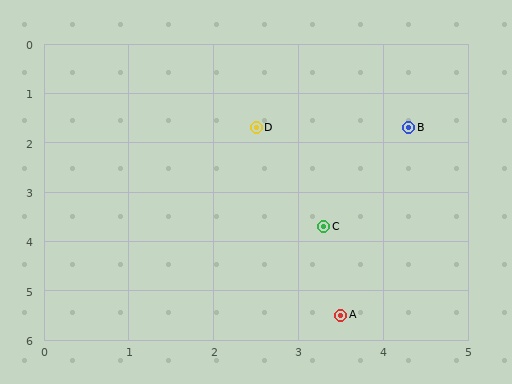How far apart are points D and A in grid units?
Points D and A are about 3.9 grid units apart.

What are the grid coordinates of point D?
Point D is at approximately (2.5, 1.7).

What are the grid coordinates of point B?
Point B is at approximately (4.3, 1.7).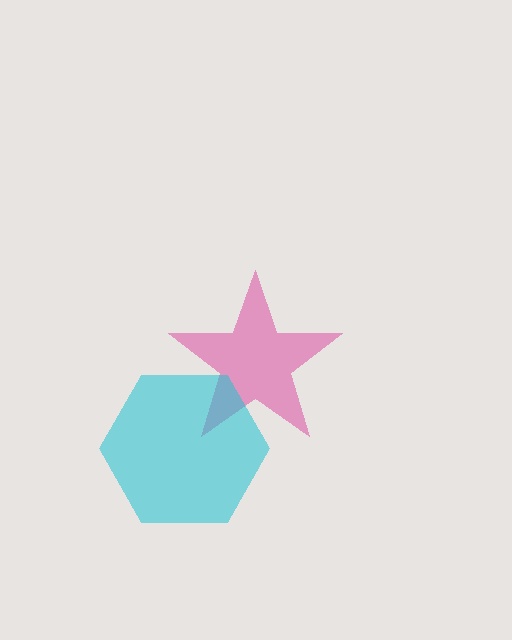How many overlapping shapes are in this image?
There are 2 overlapping shapes in the image.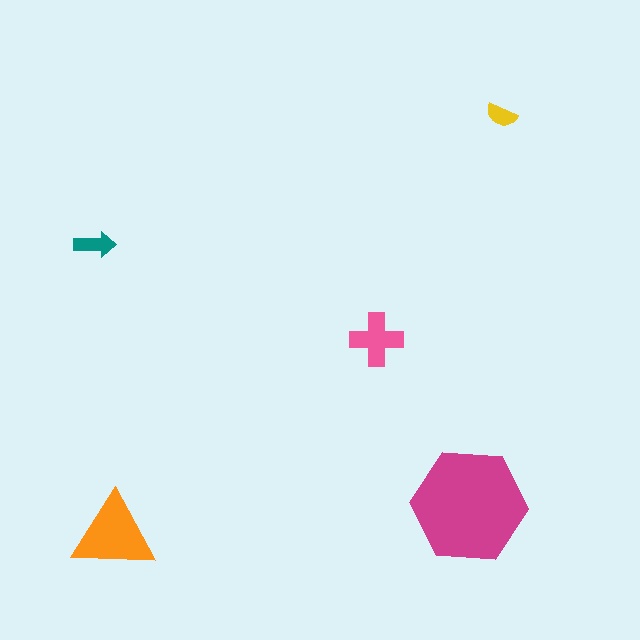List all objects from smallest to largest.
The yellow semicircle, the teal arrow, the pink cross, the orange triangle, the magenta hexagon.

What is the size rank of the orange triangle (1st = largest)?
2nd.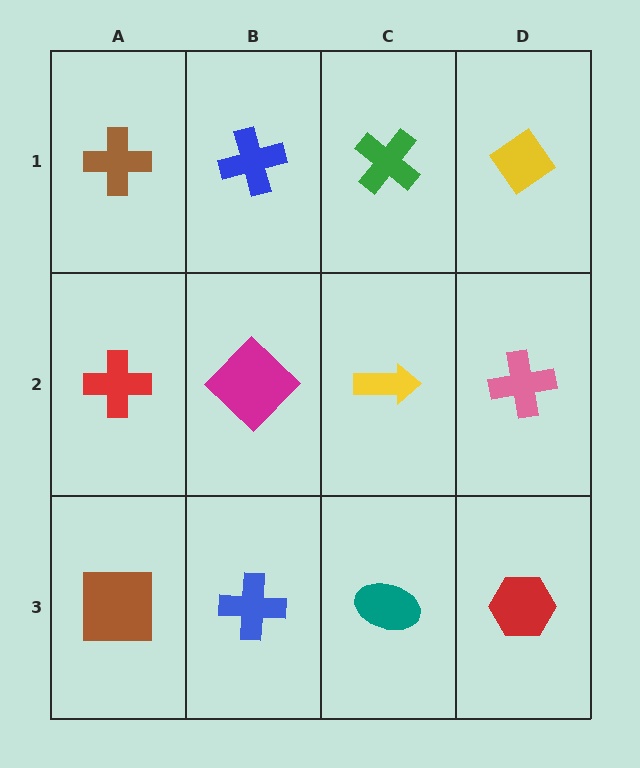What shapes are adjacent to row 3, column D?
A pink cross (row 2, column D), a teal ellipse (row 3, column C).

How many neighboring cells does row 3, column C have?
3.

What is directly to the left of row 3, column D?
A teal ellipse.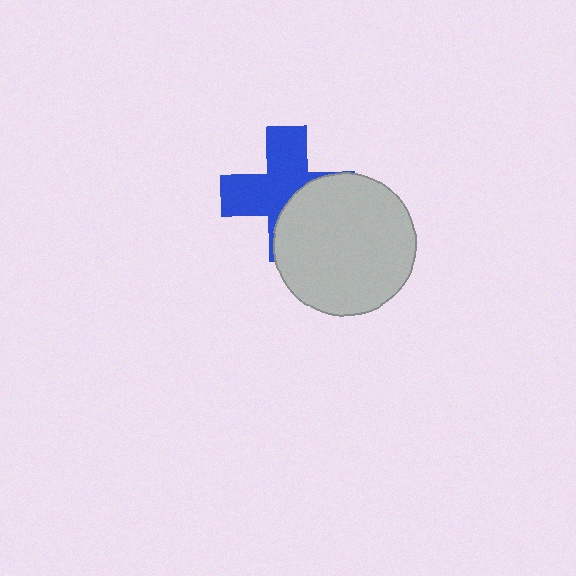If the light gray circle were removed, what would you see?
You would see the complete blue cross.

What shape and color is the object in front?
The object in front is a light gray circle.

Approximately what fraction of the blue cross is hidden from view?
Roughly 43% of the blue cross is hidden behind the light gray circle.